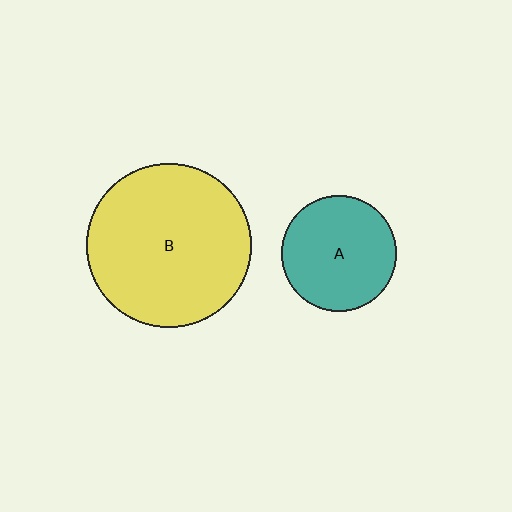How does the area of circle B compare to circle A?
Approximately 2.0 times.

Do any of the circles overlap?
No, none of the circles overlap.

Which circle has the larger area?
Circle B (yellow).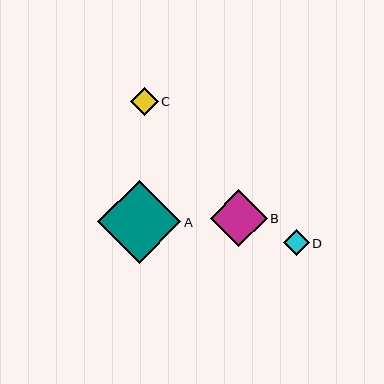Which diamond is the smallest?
Diamond D is the smallest with a size of approximately 26 pixels.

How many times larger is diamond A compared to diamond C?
Diamond A is approximately 3.0 times the size of diamond C.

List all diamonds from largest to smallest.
From largest to smallest: A, B, C, D.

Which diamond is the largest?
Diamond A is the largest with a size of approximately 83 pixels.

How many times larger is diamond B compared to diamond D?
Diamond B is approximately 2.2 times the size of diamond D.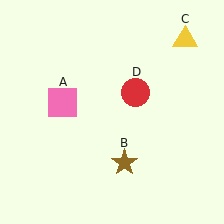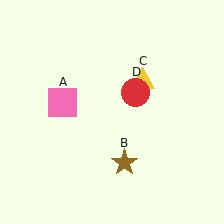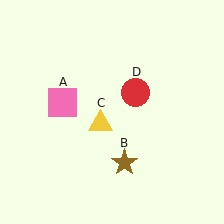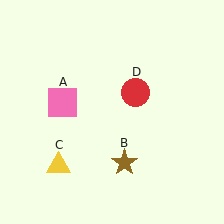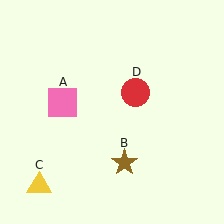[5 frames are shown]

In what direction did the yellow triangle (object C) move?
The yellow triangle (object C) moved down and to the left.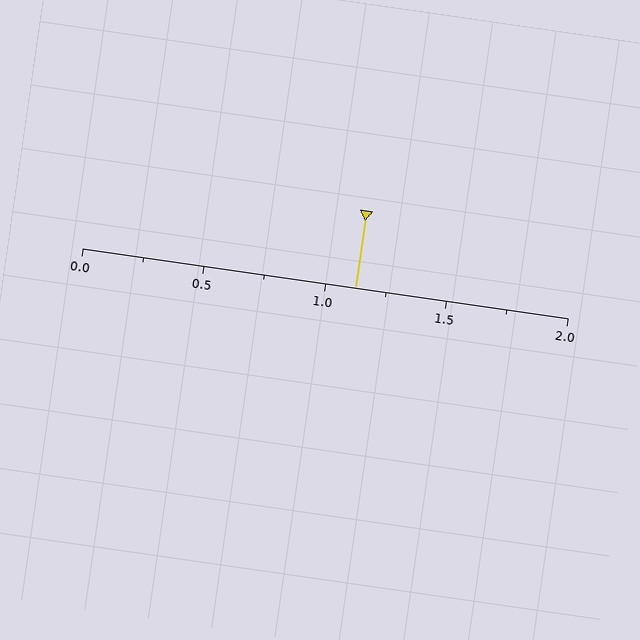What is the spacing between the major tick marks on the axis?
The major ticks are spaced 0.5 apart.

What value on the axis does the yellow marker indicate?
The marker indicates approximately 1.12.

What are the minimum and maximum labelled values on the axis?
The axis runs from 0.0 to 2.0.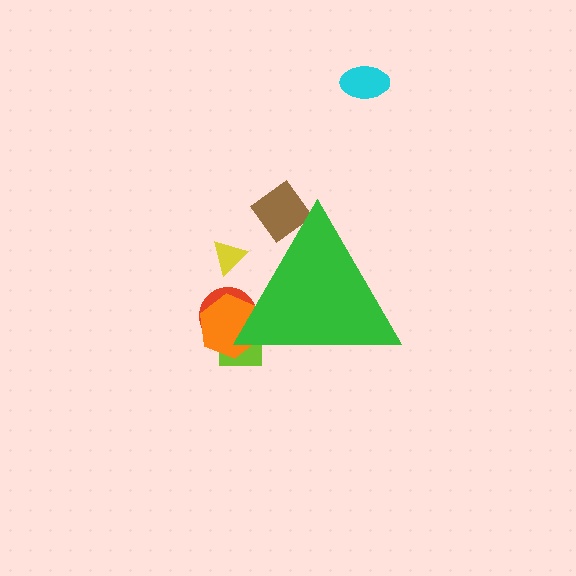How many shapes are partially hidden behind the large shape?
5 shapes are partially hidden.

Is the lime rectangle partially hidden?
Yes, the lime rectangle is partially hidden behind the green triangle.